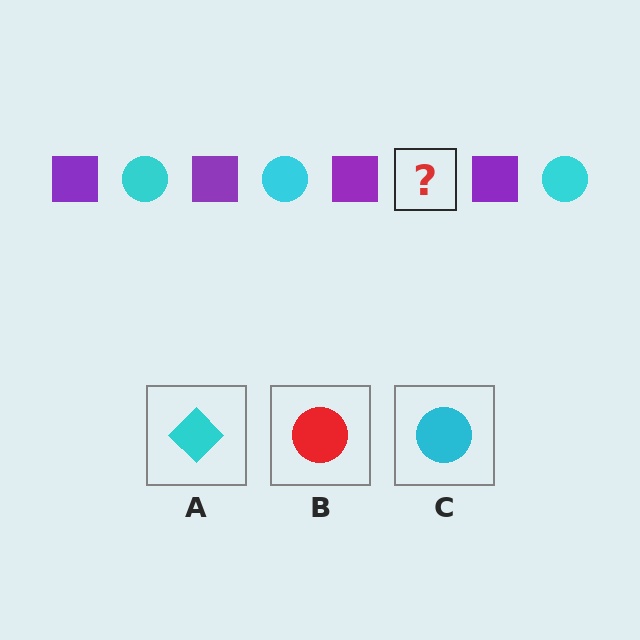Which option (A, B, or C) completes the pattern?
C.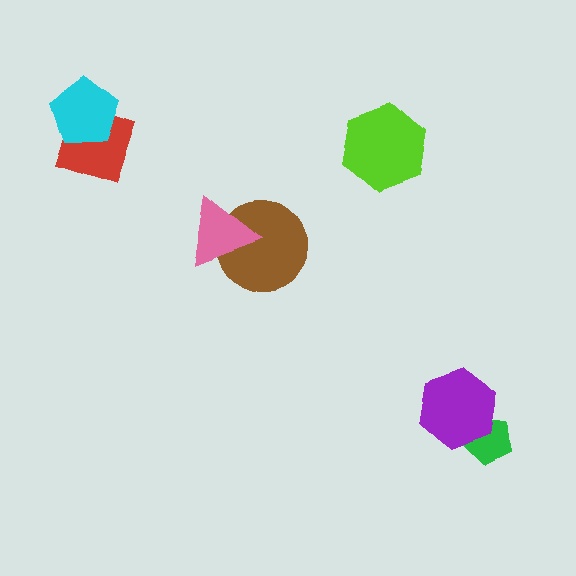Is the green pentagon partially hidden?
Yes, it is partially covered by another shape.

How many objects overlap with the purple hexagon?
1 object overlaps with the purple hexagon.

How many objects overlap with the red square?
1 object overlaps with the red square.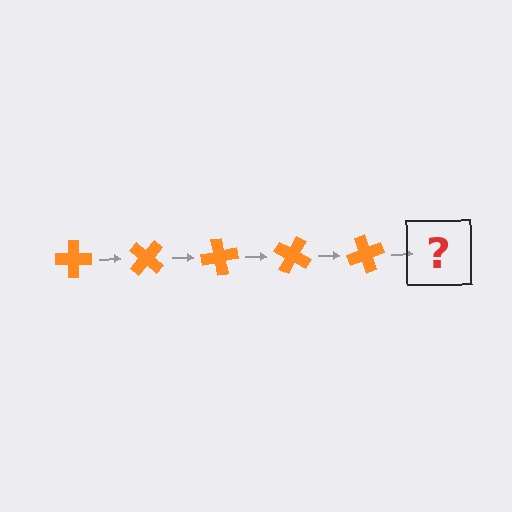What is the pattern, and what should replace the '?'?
The pattern is that the cross rotates 40 degrees each step. The '?' should be an orange cross rotated 200 degrees.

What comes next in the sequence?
The next element should be an orange cross rotated 200 degrees.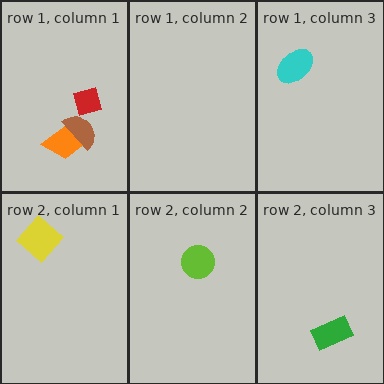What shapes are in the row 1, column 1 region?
The orange trapezoid, the red diamond, the brown semicircle.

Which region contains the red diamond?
The row 1, column 1 region.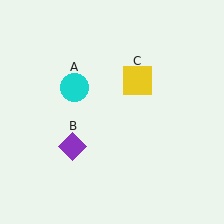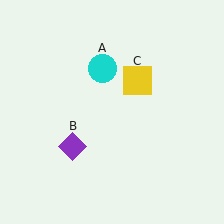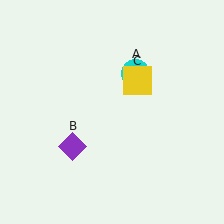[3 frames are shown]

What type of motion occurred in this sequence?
The cyan circle (object A) rotated clockwise around the center of the scene.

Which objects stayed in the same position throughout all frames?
Purple diamond (object B) and yellow square (object C) remained stationary.